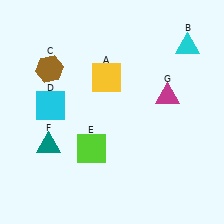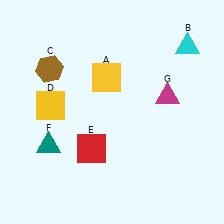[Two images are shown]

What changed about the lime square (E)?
In Image 1, E is lime. In Image 2, it changed to red.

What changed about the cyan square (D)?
In Image 1, D is cyan. In Image 2, it changed to yellow.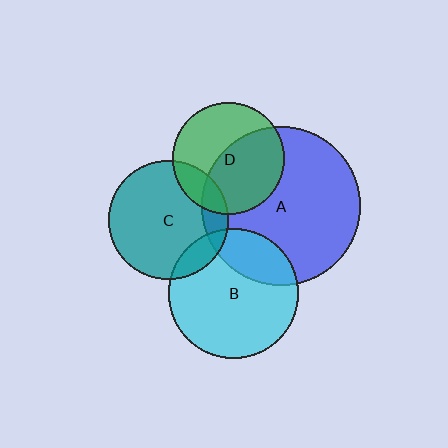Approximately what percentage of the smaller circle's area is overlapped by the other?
Approximately 50%.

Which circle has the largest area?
Circle A (blue).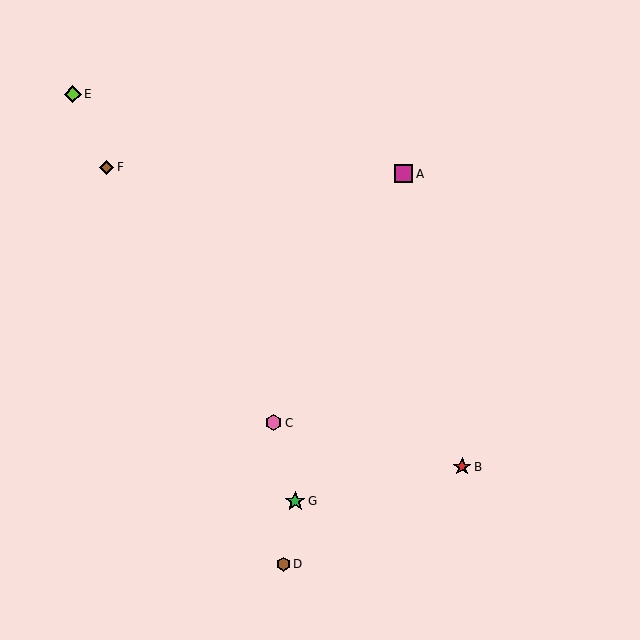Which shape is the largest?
The green star (labeled G) is the largest.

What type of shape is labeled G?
Shape G is a green star.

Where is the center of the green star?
The center of the green star is at (295, 501).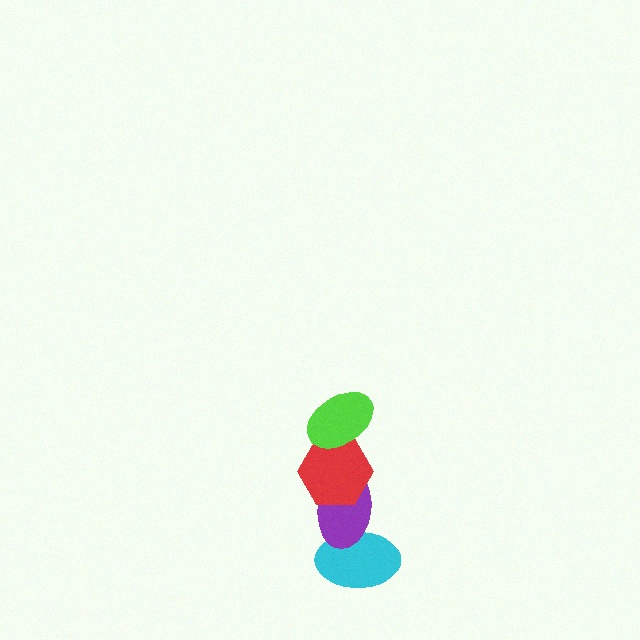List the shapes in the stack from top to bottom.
From top to bottom: the lime ellipse, the red hexagon, the purple ellipse, the cyan ellipse.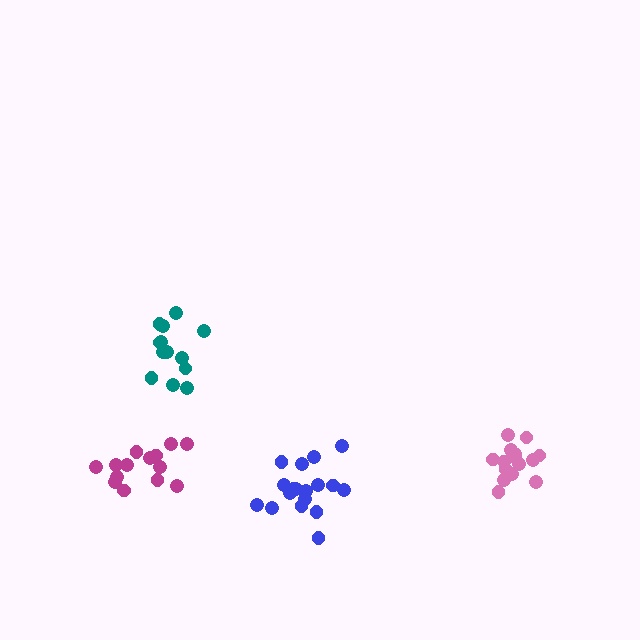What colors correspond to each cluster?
The clusters are colored: blue, teal, pink, magenta.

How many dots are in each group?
Group 1: 18 dots, Group 2: 13 dots, Group 3: 15 dots, Group 4: 14 dots (60 total).